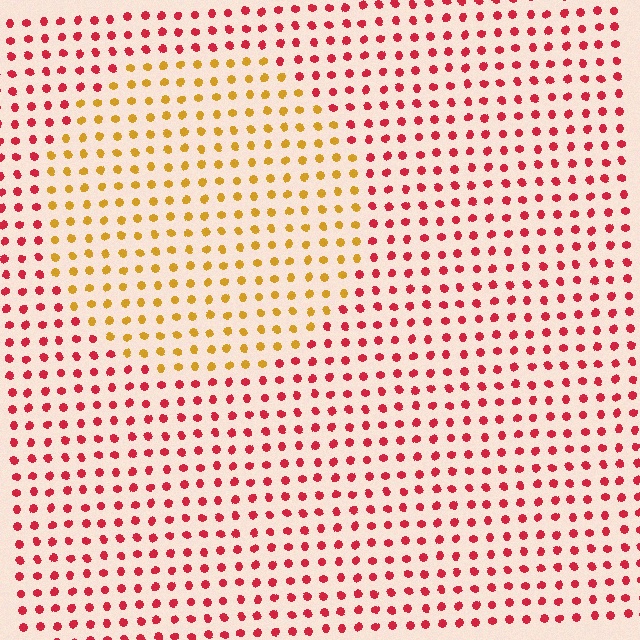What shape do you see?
I see a circle.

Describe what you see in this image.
The image is filled with small red elements in a uniform arrangement. A circle-shaped region is visible where the elements are tinted to a slightly different hue, forming a subtle color boundary.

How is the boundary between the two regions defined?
The boundary is defined purely by a slight shift in hue (about 52 degrees). Spacing, size, and orientation are identical on both sides.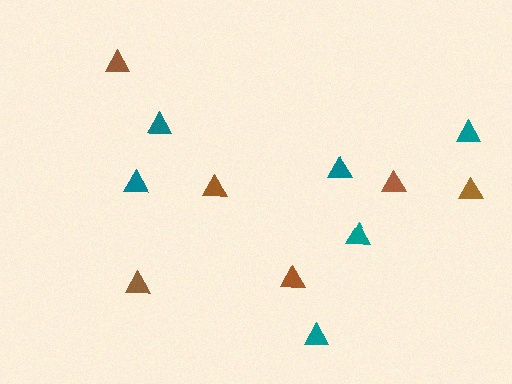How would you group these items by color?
There are 2 groups: one group of brown triangles (6) and one group of teal triangles (6).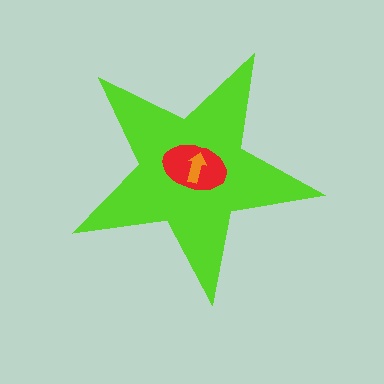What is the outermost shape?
The lime star.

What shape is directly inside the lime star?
The red ellipse.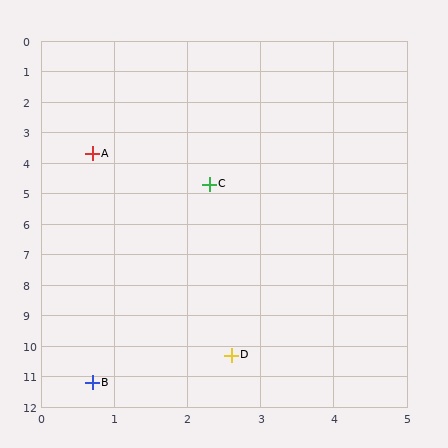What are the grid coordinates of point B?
Point B is at approximately (0.7, 11.2).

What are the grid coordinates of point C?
Point C is at approximately (2.3, 4.7).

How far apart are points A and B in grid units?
Points A and B are about 7.5 grid units apart.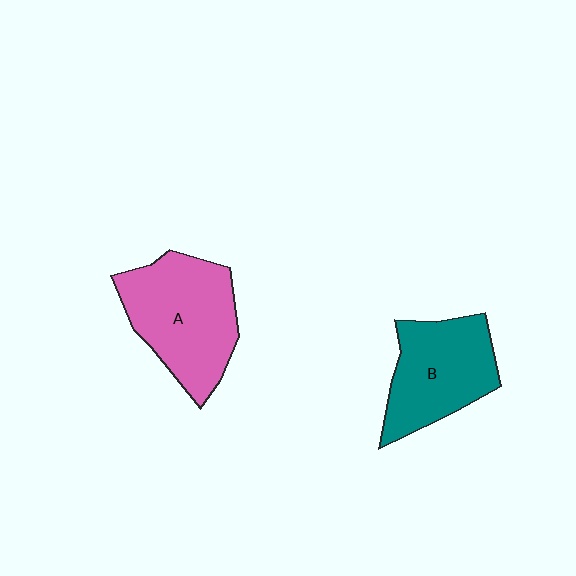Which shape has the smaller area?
Shape B (teal).